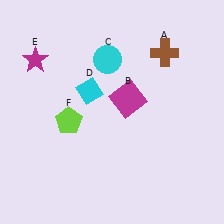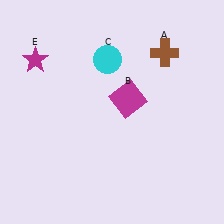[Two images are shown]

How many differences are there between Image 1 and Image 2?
There are 2 differences between the two images.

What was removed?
The cyan diamond (D), the lime pentagon (F) were removed in Image 2.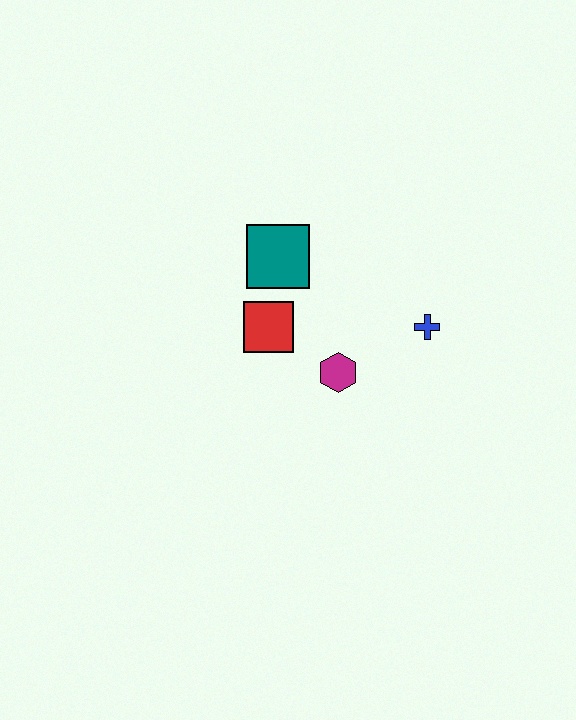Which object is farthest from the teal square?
The blue cross is farthest from the teal square.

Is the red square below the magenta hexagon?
No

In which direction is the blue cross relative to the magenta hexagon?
The blue cross is to the right of the magenta hexagon.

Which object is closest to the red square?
The teal square is closest to the red square.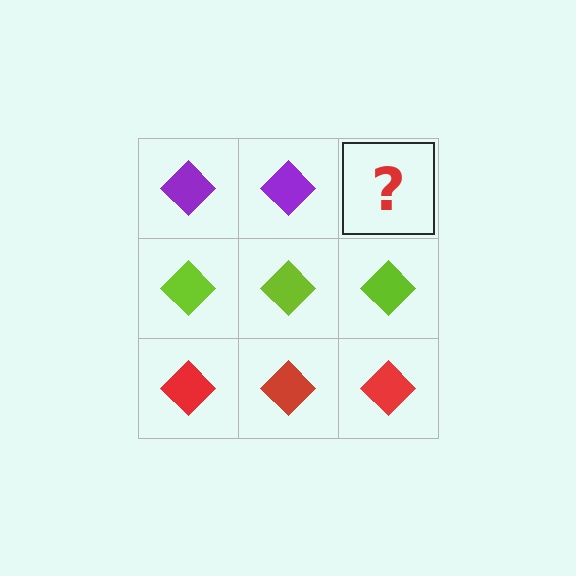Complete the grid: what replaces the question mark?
The question mark should be replaced with a purple diamond.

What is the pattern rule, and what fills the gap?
The rule is that each row has a consistent color. The gap should be filled with a purple diamond.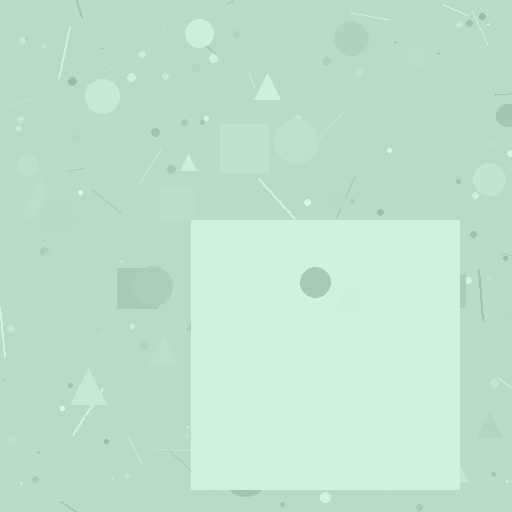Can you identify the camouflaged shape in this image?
The camouflaged shape is a square.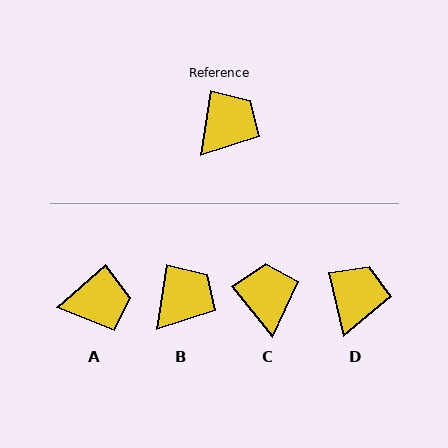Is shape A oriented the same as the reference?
No, it is off by about 40 degrees.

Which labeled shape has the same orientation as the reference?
B.